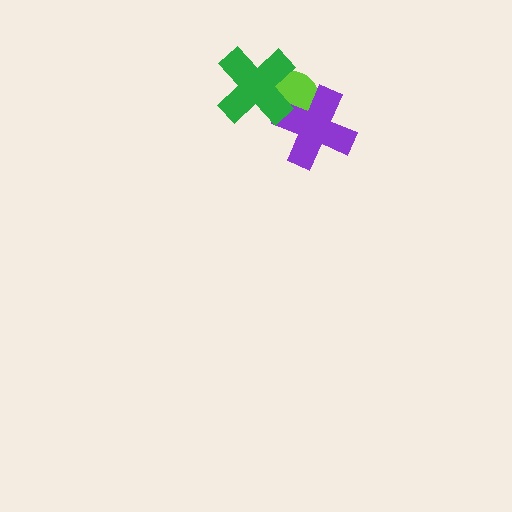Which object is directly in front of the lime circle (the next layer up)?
The purple cross is directly in front of the lime circle.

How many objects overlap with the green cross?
2 objects overlap with the green cross.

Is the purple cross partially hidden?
Yes, it is partially covered by another shape.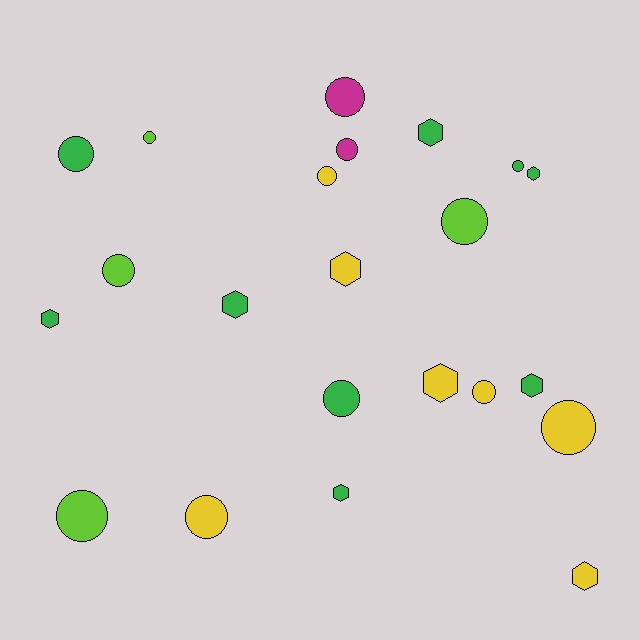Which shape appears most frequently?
Circle, with 13 objects.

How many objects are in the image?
There are 22 objects.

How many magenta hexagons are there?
There are no magenta hexagons.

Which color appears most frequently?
Green, with 9 objects.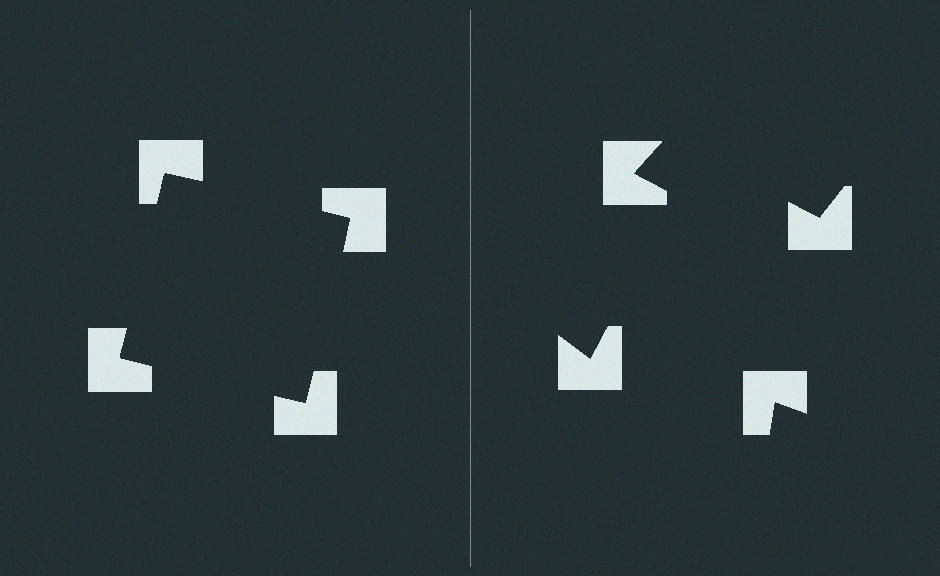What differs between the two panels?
The notched squares are positioned identically on both sides; only the wedge orientations differ. On the left they align to a square; on the right they are misaligned.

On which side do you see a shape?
An illusory square appears on the left side. On the right side the wedge cuts are rotated, so no coherent shape forms.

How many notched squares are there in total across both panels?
8 — 4 on each side.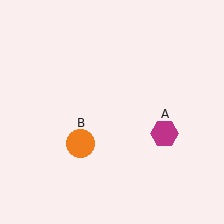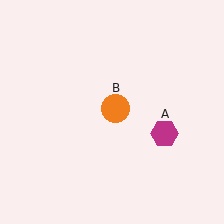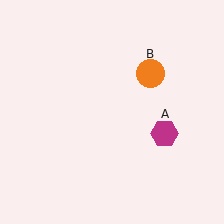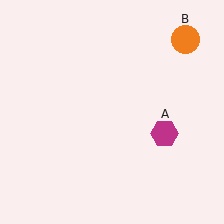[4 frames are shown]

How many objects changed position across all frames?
1 object changed position: orange circle (object B).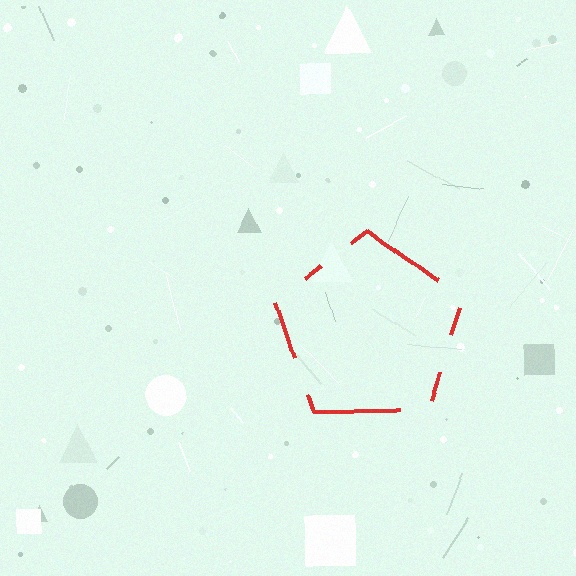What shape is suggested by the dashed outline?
The dashed outline suggests a pentagon.